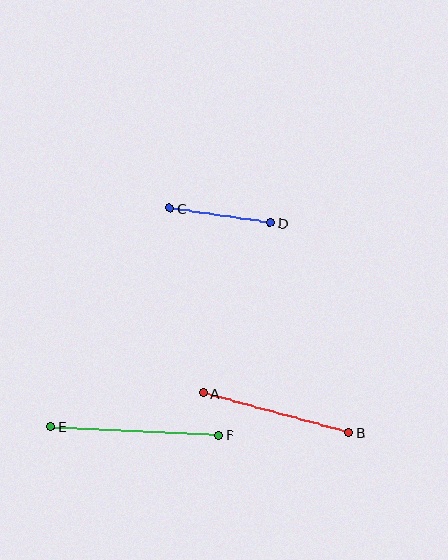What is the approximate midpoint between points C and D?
The midpoint is at approximately (220, 215) pixels.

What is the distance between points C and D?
The distance is approximately 101 pixels.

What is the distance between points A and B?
The distance is approximately 151 pixels.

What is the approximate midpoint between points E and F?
The midpoint is at approximately (135, 431) pixels.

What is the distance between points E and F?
The distance is approximately 168 pixels.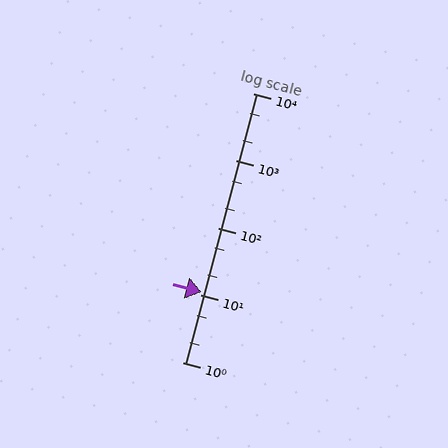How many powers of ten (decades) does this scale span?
The scale spans 4 decades, from 1 to 10000.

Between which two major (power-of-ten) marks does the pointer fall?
The pointer is between 10 and 100.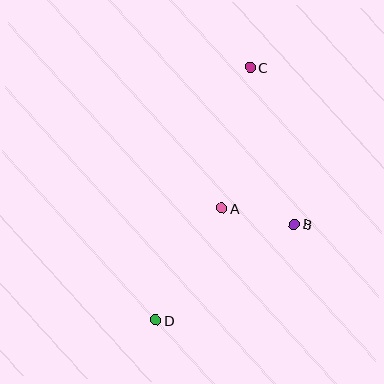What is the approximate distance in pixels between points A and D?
The distance between A and D is approximately 130 pixels.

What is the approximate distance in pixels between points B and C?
The distance between B and C is approximately 163 pixels.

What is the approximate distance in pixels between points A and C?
The distance between A and C is approximately 144 pixels.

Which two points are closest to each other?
Points A and B are closest to each other.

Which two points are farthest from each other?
Points C and D are farthest from each other.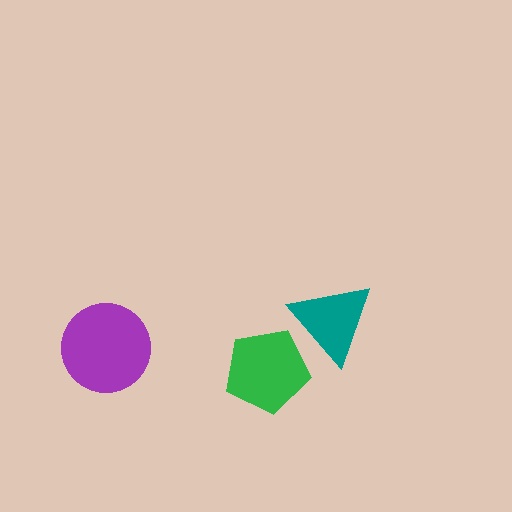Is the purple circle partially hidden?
No, no other shape covers it.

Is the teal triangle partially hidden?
Yes, it is partially covered by another shape.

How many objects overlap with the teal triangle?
1 object overlaps with the teal triangle.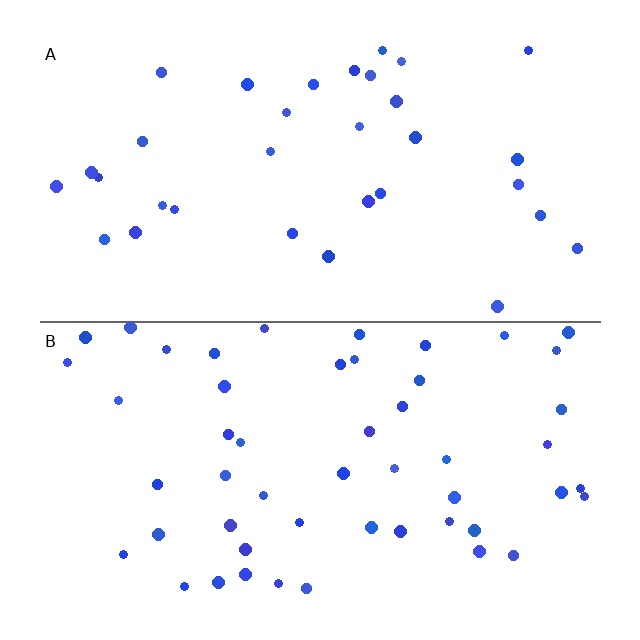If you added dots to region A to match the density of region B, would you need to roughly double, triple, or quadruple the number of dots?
Approximately double.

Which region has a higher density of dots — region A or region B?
B (the bottom).